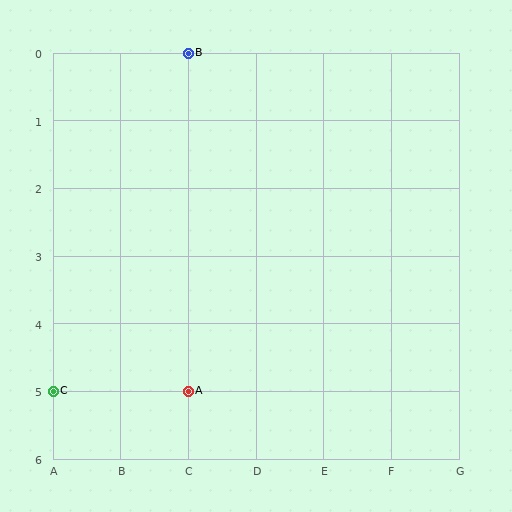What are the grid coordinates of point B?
Point B is at grid coordinates (C, 0).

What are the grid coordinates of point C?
Point C is at grid coordinates (A, 5).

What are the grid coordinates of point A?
Point A is at grid coordinates (C, 5).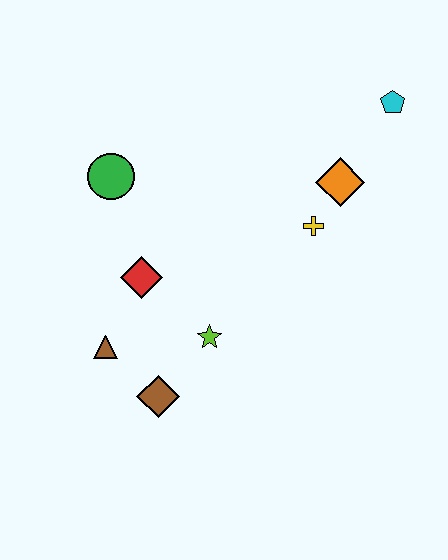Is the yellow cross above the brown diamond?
Yes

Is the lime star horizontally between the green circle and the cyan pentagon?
Yes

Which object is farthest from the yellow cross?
The brown triangle is farthest from the yellow cross.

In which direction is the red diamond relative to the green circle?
The red diamond is below the green circle.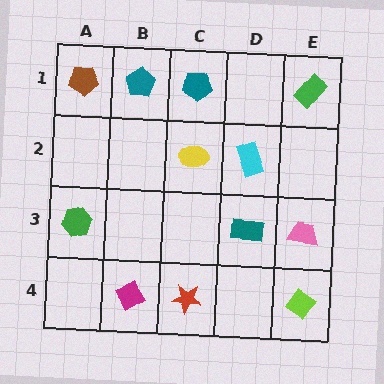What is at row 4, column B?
A magenta diamond.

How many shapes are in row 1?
4 shapes.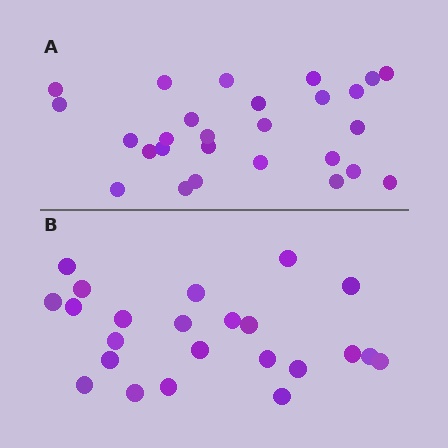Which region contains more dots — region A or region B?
Region A (the top region) has more dots.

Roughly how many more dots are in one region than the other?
Region A has about 4 more dots than region B.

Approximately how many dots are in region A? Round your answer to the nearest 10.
About 30 dots. (The exact count is 27, which rounds to 30.)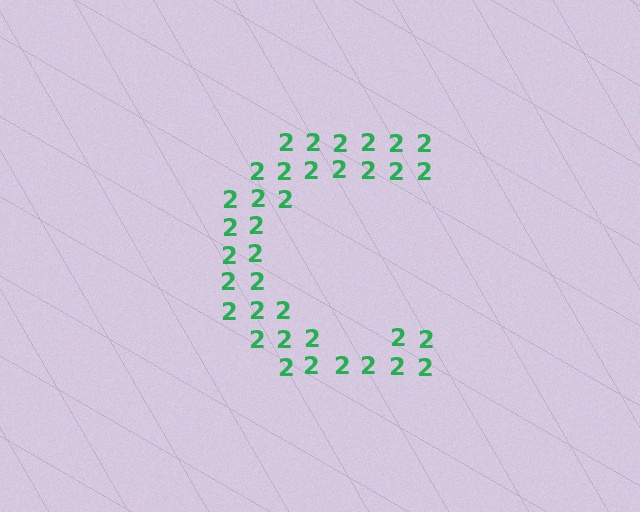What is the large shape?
The large shape is the letter C.